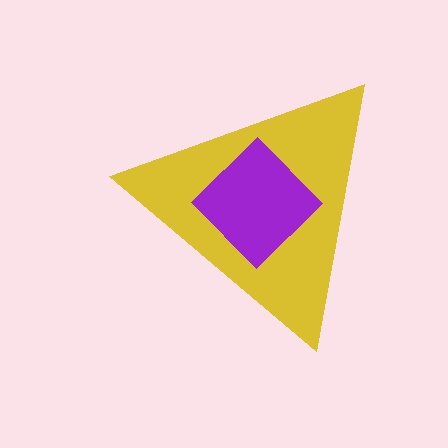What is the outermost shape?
The yellow triangle.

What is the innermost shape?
The purple diamond.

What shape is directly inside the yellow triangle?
The purple diamond.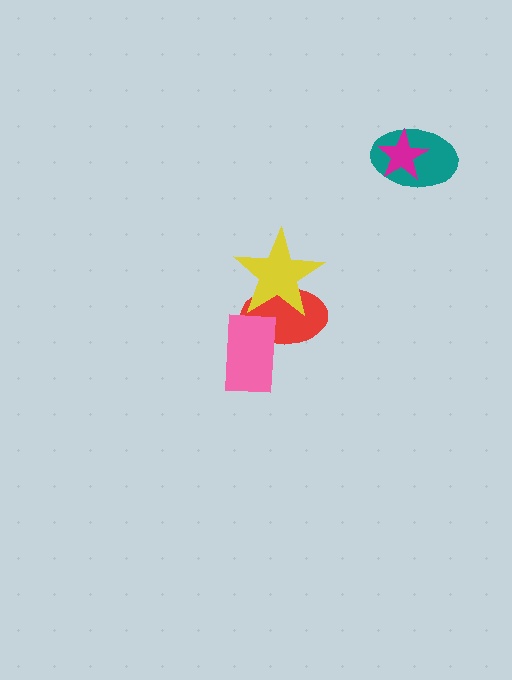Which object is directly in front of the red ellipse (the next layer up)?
The yellow star is directly in front of the red ellipse.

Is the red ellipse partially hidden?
Yes, it is partially covered by another shape.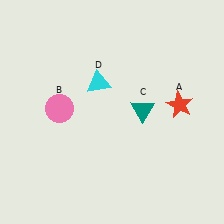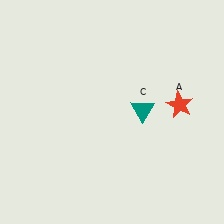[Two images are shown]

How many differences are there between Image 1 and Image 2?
There are 2 differences between the two images.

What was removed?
The cyan triangle (D), the pink circle (B) were removed in Image 2.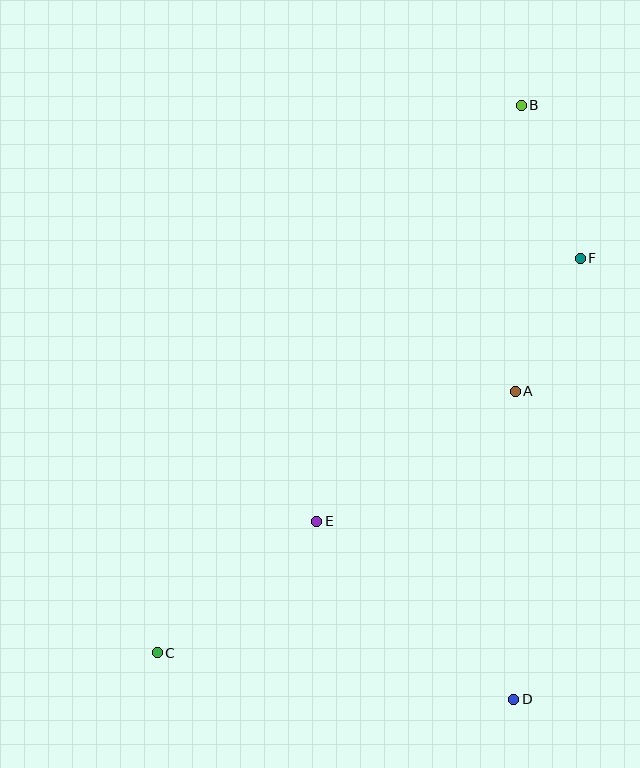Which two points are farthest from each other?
Points B and C are farthest from each other.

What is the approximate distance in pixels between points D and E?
The distance between D and E is approximately 266 pixels.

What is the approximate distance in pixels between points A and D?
The distance between A and D is approximately 308 pixels.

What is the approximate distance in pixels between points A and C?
The distance between A and C is approximately 443 pixels.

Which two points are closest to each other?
Points A and F are closest to each other.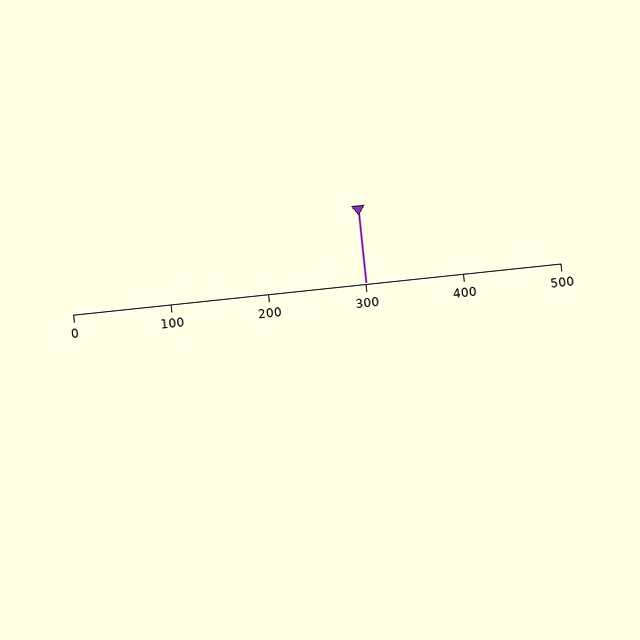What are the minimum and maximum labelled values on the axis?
The axis runs from 0 to 500.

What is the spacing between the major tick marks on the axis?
The major ticks are spaced 100 apart.